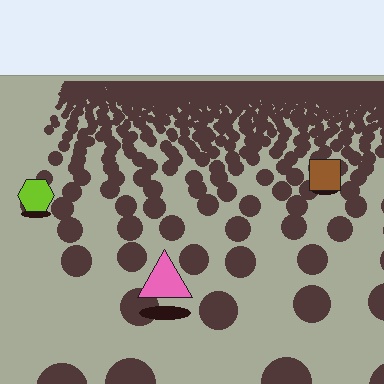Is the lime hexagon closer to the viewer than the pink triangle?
No. The pink triangle is closer — you can tell from the texture gradient: the ground texture is coarser near it.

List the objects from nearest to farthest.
From nearest to farthest: the pink triangle, the lime hexagon, the brown square.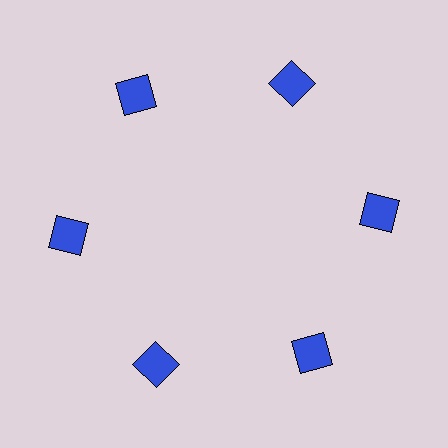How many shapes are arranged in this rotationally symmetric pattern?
There are 6 shapes, arranged in 6 groups of 1.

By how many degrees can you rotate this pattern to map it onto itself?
The pattern maps onto itself every 60 degrees of rotation.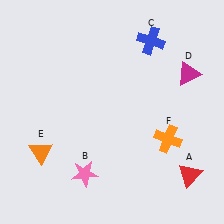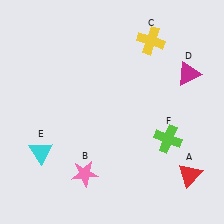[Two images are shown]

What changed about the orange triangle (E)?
In Image 1, E is orange. In Image 2, it changed to cyan.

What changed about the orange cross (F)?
In Image 1, F is orange. In Image 2, it changed to lime.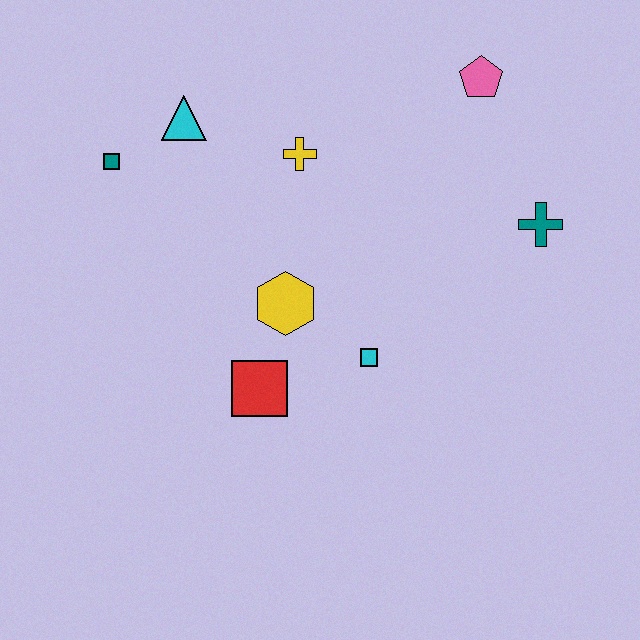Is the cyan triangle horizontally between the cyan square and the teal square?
Yes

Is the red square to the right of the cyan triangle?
Yes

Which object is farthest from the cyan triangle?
The teal cross is farthest from the cyan triangle.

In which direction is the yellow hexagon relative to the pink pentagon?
The yellow hexagon is below the pink pentagon.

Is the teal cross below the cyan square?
No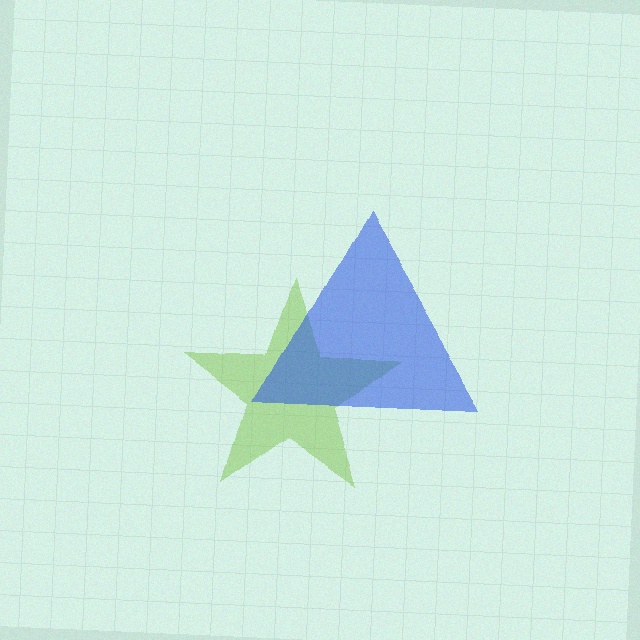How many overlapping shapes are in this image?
There are 2 overlapping shapes in the image.